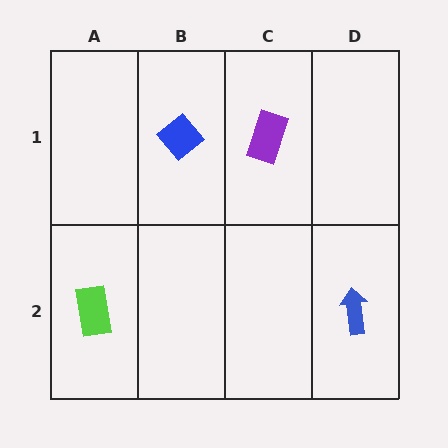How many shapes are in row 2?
2 shapes.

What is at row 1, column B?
A blue diamond.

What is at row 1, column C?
A purple rectangle.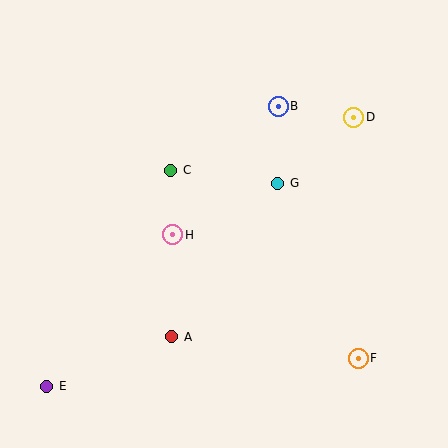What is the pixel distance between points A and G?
The distance between A and G is 187 pixels.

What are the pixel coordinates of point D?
Point D is at (354, 117).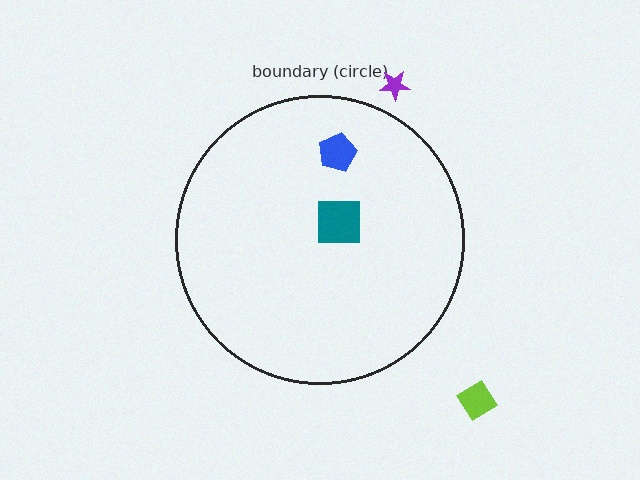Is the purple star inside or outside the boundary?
Outside.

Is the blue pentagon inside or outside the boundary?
Inside.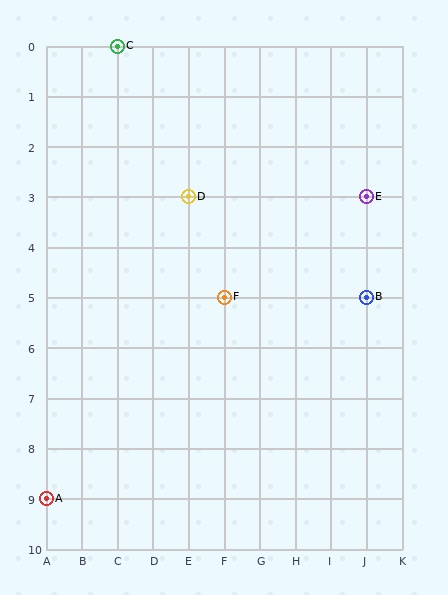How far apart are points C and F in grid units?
Points C and F are 3 columns and 5 rows apart (about 5.8 grid units diagonally).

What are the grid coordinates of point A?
Point A is at grid coordinates (A, 9).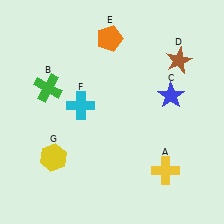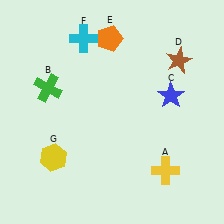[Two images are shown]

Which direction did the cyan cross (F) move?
The cyan cross (F) moved up.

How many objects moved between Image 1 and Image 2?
1 object moved between the two images.